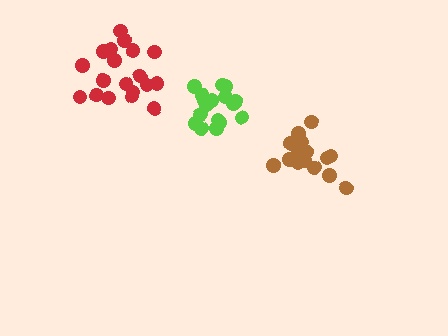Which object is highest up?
The red cluster is topmost.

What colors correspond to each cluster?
The clusters are colored: brown, lime, red.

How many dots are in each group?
Group 1: 17 dots, Group 2: 17 dots, Group 3: 19 dots (53 total).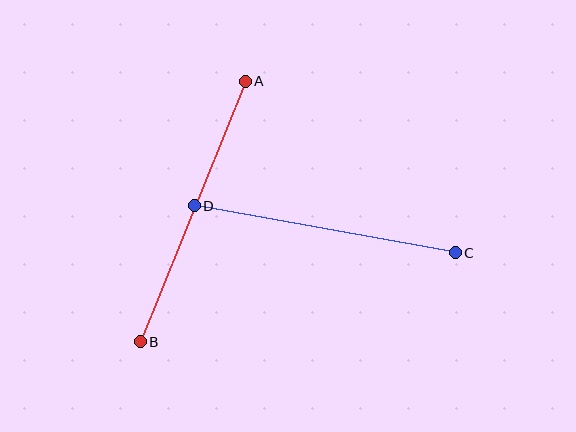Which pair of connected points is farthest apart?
Points A and B are farthest apart.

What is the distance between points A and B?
The distance is approximately 281 pixels.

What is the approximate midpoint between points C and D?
The midpoint is at approximately (325, 229) pixels.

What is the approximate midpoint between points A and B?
The midpoint is at approximately (193, 211) pixels.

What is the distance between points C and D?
The distance is approximately 265 pixels.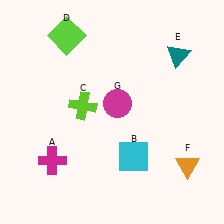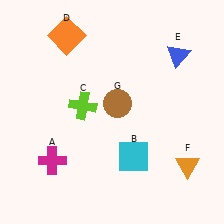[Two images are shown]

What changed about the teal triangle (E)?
In Image 1, E is teal. In Image 2, it changed to blue.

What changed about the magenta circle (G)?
In Image 1, G is magenta. In Image 2, it changed to brown.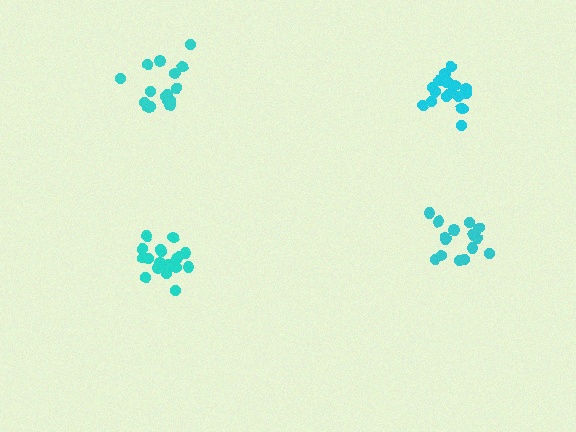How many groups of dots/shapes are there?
There are 4 groups.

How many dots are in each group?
Group 1: 16 dots, Group 2: 15 dots, Group 3: 19 dots, Group 4: 19 dots (69 total).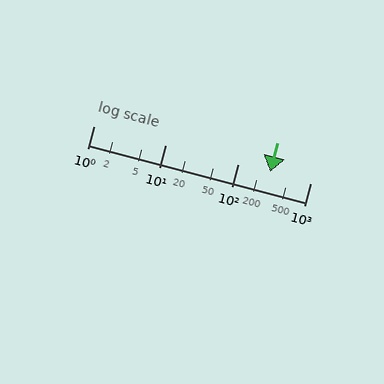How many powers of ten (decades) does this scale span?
The scale spans 3 decades, from 1 to 1000.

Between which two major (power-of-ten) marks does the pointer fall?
The pointer is between 100 and 1000.